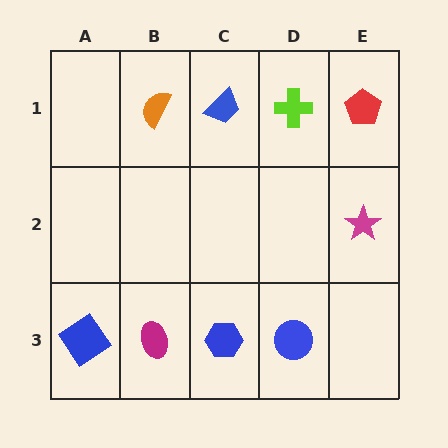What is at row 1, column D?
A lime cross.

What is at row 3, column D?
A blue circle.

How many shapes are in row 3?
4 shapes.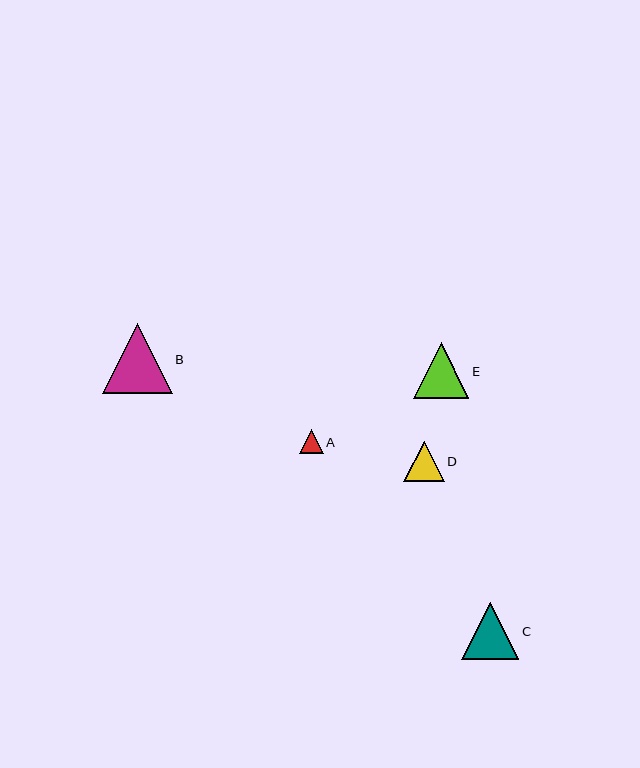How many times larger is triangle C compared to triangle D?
Triangle C is approximately 1.4 times the size of triangle D.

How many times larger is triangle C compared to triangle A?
Triangle C is approximately 2.3 times the size of triangle A.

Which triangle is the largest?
Triangle B is the largest with a size of approximately 69 pixels.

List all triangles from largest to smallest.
From largest to smallest: B, C, E, D, A.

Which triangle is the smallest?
Triangle A is the smallest with a size of approximately 24 pixels.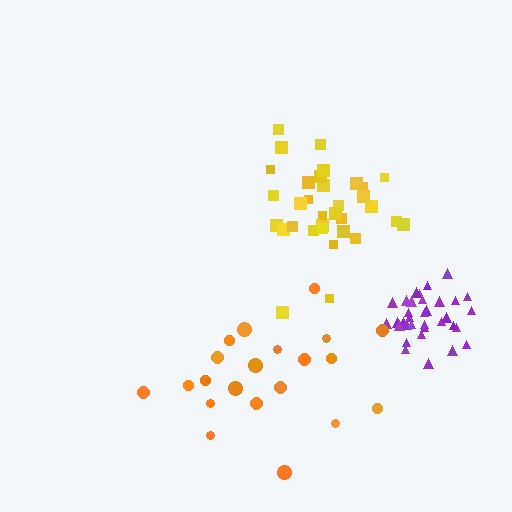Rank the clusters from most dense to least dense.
purple, yellow, orange.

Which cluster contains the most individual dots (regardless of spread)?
Purple (35).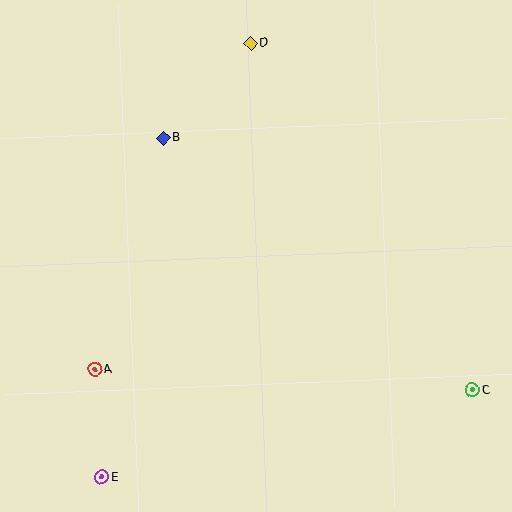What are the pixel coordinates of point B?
Point B is at (163, 138).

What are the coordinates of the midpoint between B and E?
The midpoint between B and E is at (133, 308).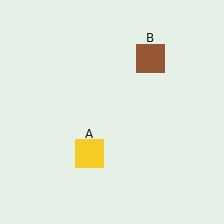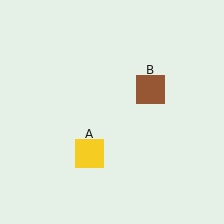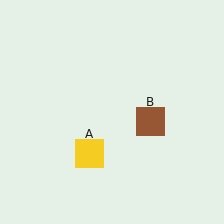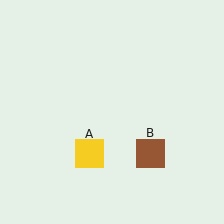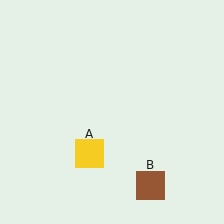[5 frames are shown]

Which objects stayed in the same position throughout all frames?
Yellow square (object A) remained stationary.